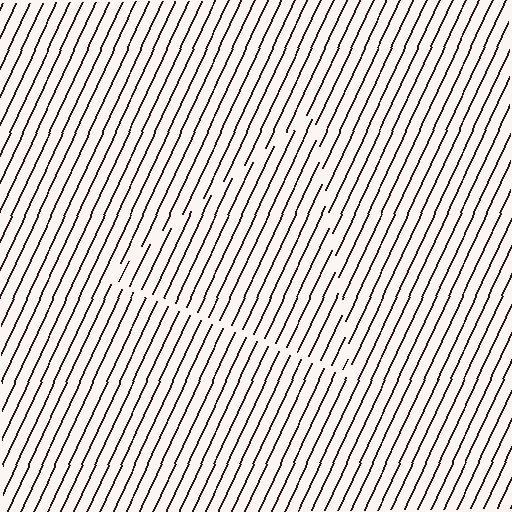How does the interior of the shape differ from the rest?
The interior of the shape contains the same grating, shifted by half a period — the contour is defined by the phase discontinuity where line-ends from the inner and outer gratings abut.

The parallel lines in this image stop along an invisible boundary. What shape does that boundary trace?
An illusory triangle. The interior of the shape contains the same grating, shifted by half a period — the contour is defined by the phase discontinuity where line-ends from the inner and outer gratings abut.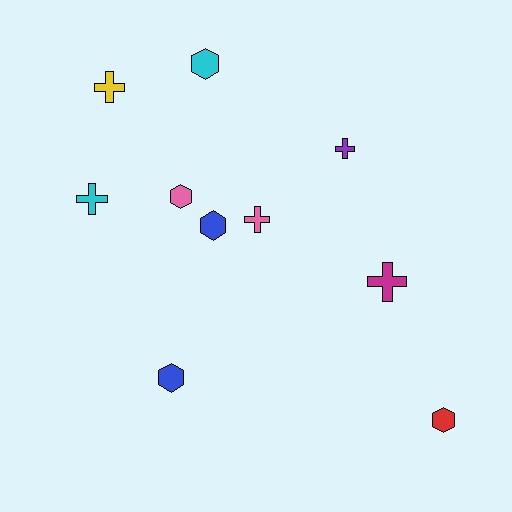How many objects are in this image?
There are 10 objects.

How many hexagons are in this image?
There are 5 hexagons.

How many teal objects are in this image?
There are no teal objects.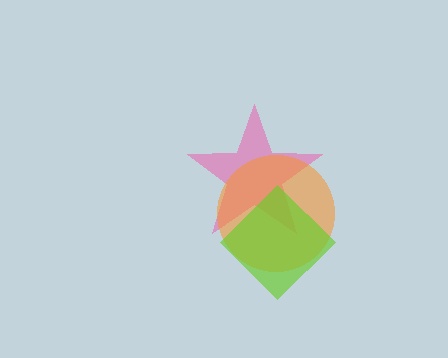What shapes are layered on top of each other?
The layered shapes are: a pink star, an orange circle, a lime diamond.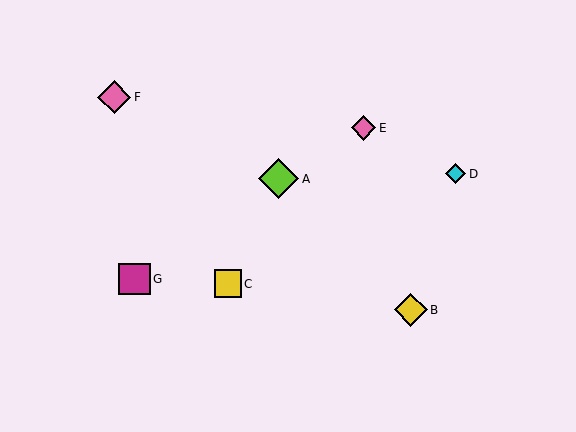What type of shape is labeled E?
Shape E is a pink diamond.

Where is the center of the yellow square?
The center of the yellow square is at (228, 284).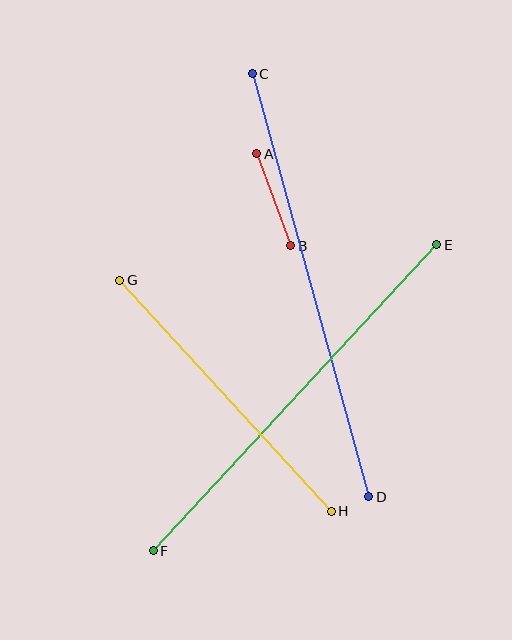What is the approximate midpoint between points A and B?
The midpoint is at approximately (274, 200) pixels.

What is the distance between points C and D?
The distance is approximately 439 pixels.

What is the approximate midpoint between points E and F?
The midpoint is at approximately (295, 398) pixels.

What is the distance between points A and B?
The distance is approximately 98 pixels.